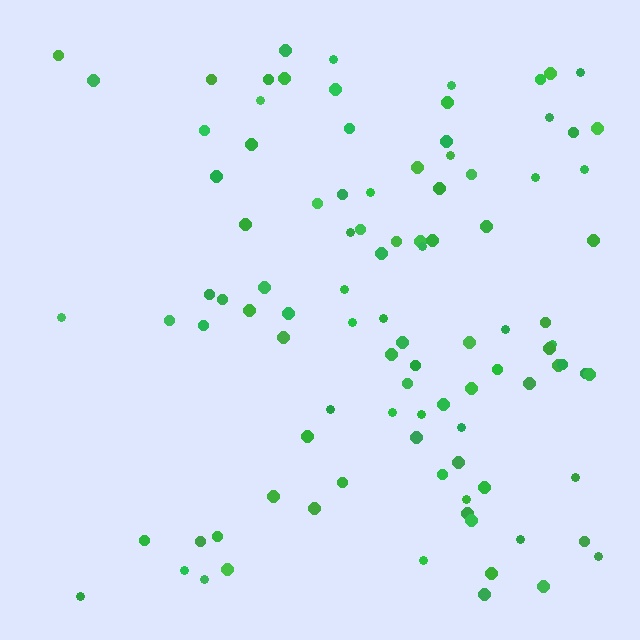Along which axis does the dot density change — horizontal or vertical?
Horizontal.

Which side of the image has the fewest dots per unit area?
The left.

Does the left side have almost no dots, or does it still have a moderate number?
Still a moderate number, just noticeably fewer than the right.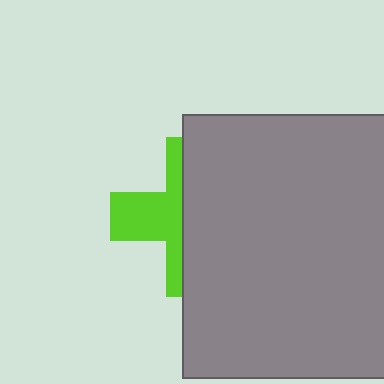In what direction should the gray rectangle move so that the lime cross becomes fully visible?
The gray rectangle should move right. That is the shortest direction to clear the overlap and leave the lime cross fully visible.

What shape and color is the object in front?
The object in front is a gray rectangle.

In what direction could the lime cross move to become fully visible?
The lime cross could move left. That would shift it out from behind the gray rectangle entirely.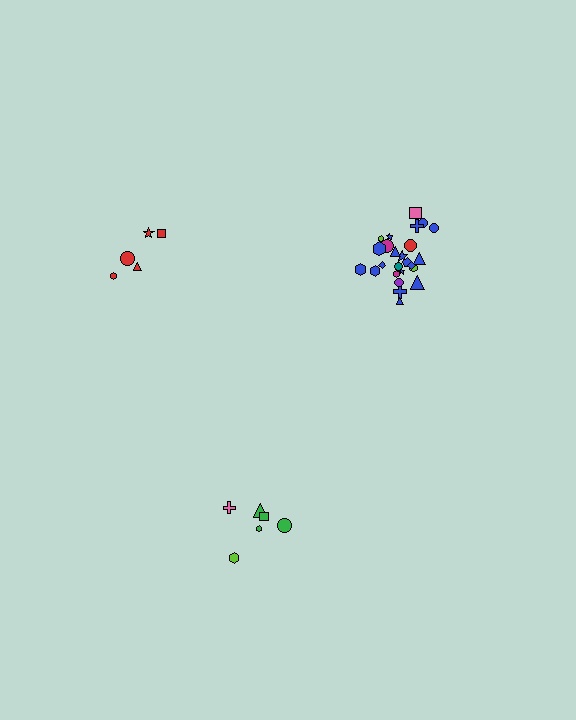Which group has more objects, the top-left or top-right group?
The top-right group.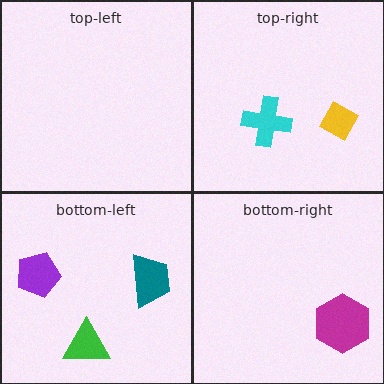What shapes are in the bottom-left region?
The purple pentagon, the teal trapezoid, the green triangle.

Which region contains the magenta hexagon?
The bottom-right region.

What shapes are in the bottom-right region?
The magenta hexagon.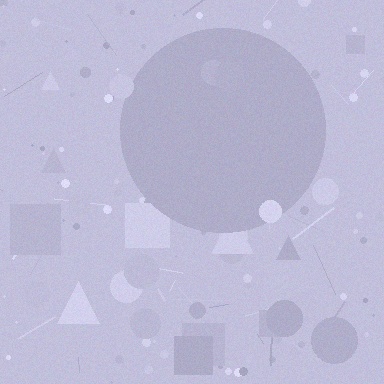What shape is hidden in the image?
A circle is hidden in the image.